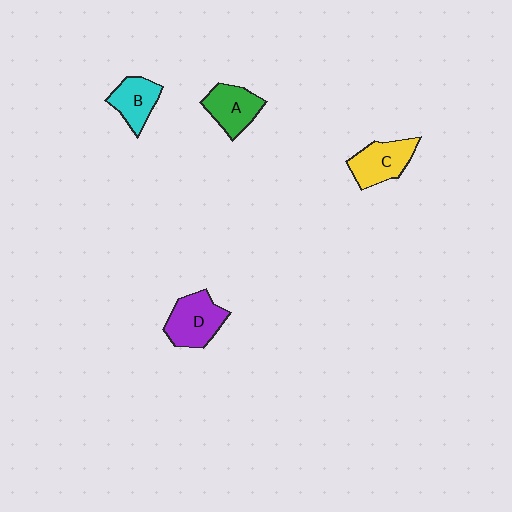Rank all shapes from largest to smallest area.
From largest to smallest: D (purple), C (yellow), A (green), B (cyan).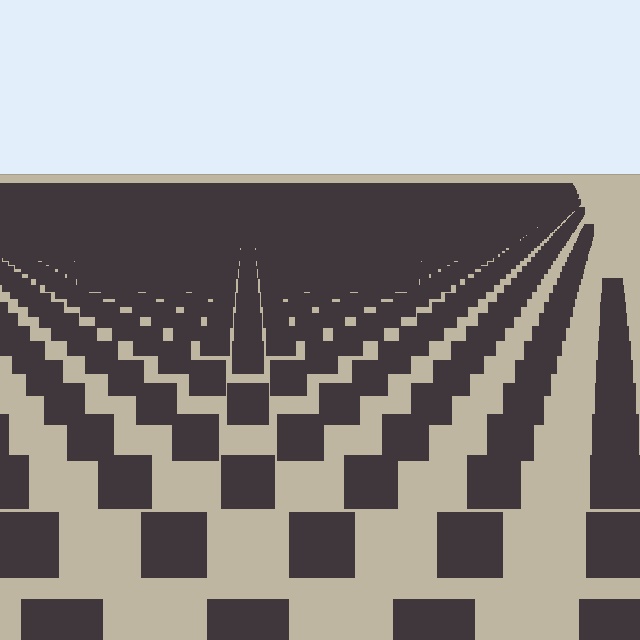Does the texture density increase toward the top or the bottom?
Density increases toward the top.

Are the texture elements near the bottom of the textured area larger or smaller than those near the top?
Larger. Near the bottom, elements are closer to the viewer and appear at a bigger on-screen size.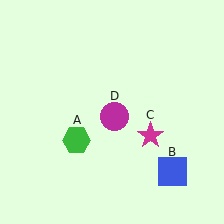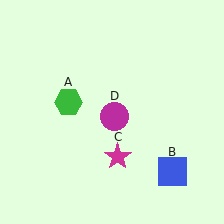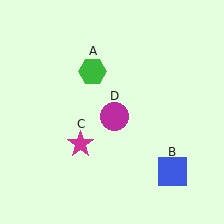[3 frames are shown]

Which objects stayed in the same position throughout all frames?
Blue square (object B) and magenta circle (object D) remained stationary.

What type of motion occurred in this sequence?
The green hexagon (object A), magenta star (object C) rotated clockwise around the center of the scene.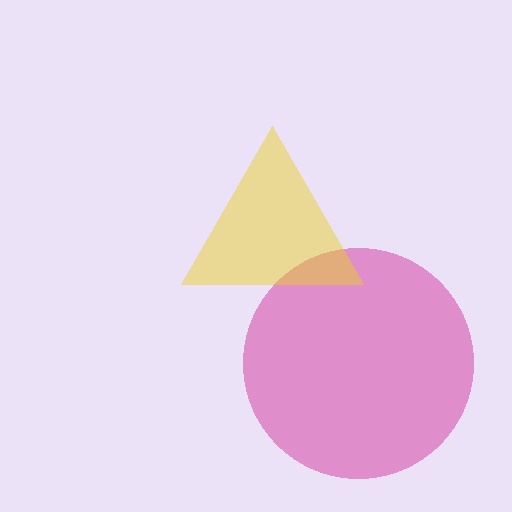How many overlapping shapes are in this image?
There are 2 overlapping shapes in the image.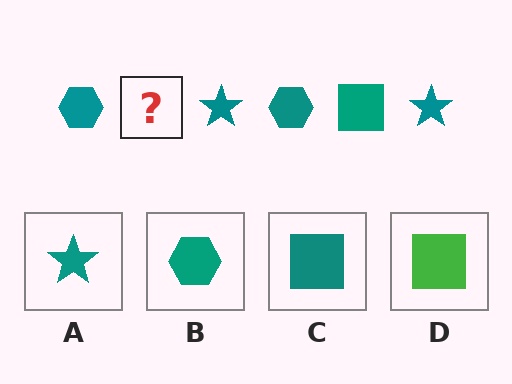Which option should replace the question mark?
Option C.